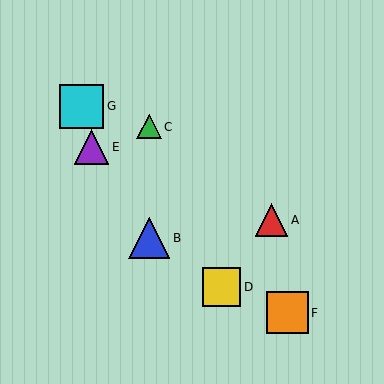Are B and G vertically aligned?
No, B is at x≈149 and G is at x≈82.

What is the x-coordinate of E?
Object E is at x≈92.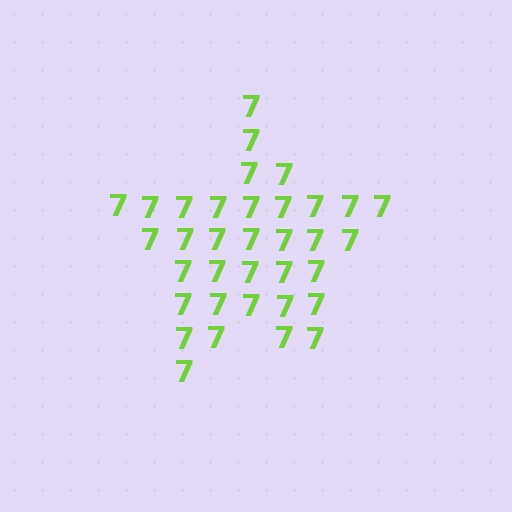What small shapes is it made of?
It is made of small digit 7's.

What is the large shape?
The large shape is a star.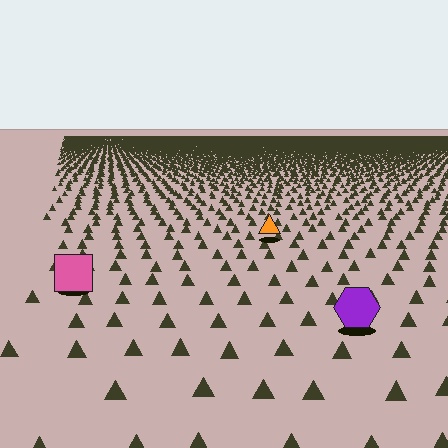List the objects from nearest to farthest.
From nearest to farthest: the purple hexagon, the pink square, the orange triangle.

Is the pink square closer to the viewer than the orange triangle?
Yes. The pink square is closer — you can tell from the texture gradient: the ground texture is coarser near it.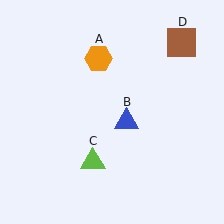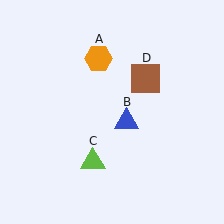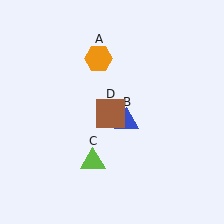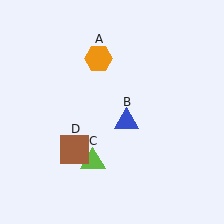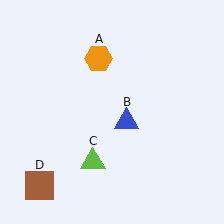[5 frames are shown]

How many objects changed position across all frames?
1 object changed position: brown square (object D).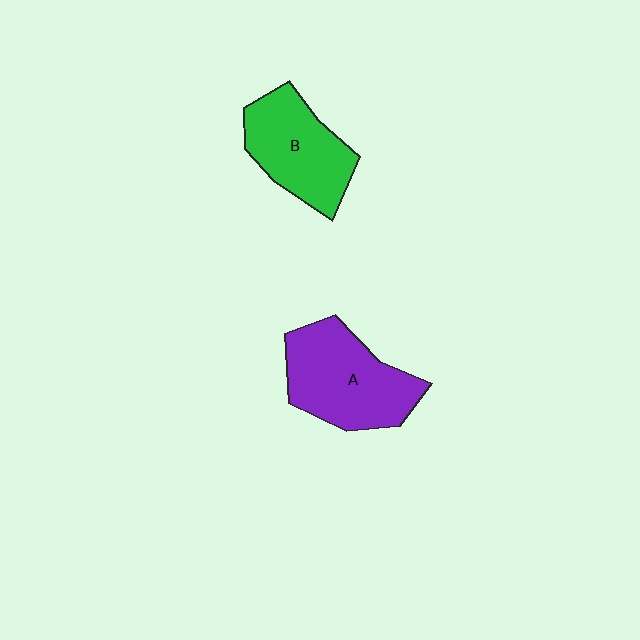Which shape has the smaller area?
Shape B (green).